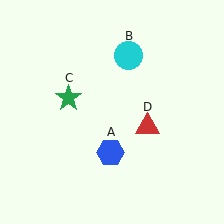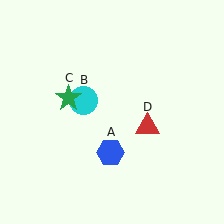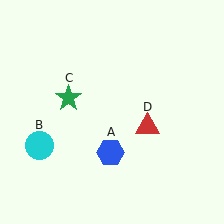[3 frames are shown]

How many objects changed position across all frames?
1 object changed position: cyan circle (object B).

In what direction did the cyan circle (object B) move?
The cyan circle (object B) moved down and to the left.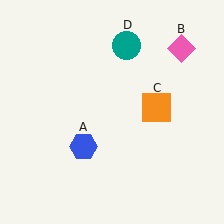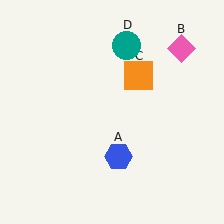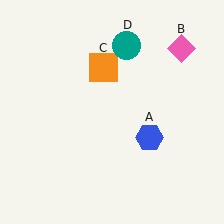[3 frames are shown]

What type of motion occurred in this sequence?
The blue hexagon (object A), orange square (object C) rotated counterclockwise around the center of the scene.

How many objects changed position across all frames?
2 objects changed position: blue hexagon (object A), orange square (object C).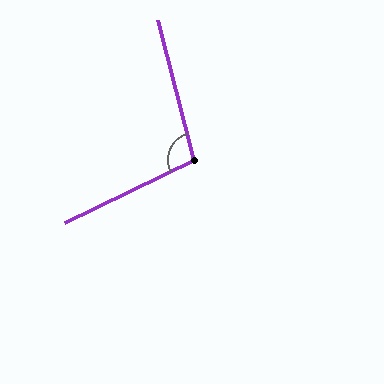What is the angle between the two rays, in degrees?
Approximately 102 degrees.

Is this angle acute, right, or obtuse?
It is obtuse.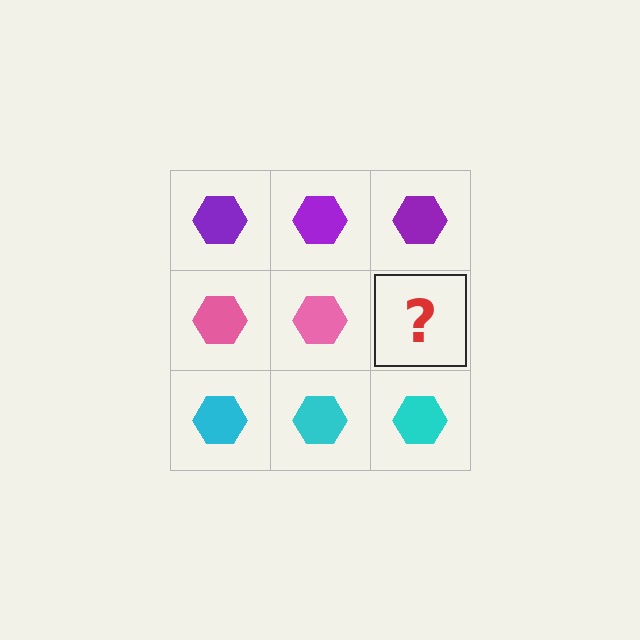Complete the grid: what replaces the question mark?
The question mark should be replaced with a pink hexagon.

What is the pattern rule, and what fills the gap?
The rule is that each row has a consistent color. The gap should be filled with a pink hexagon.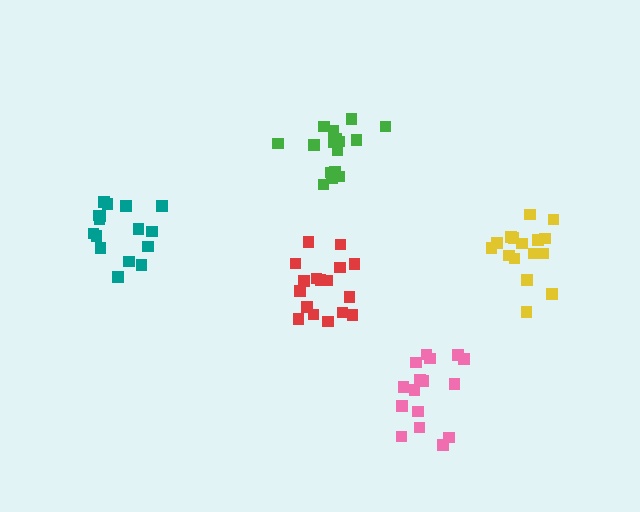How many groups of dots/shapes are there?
There are 5 groups.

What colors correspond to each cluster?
The clusters are colored: yellow, pink, green, teal, red.